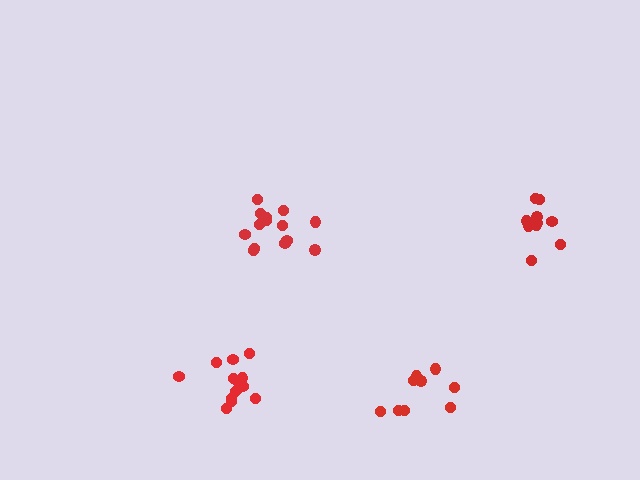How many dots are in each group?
Group 1: 14 dots, Group 2: 9 dots, Group 3: 11 dots, Group 4: 14 dots (48 total).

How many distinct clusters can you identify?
There are 4 distinct clusters.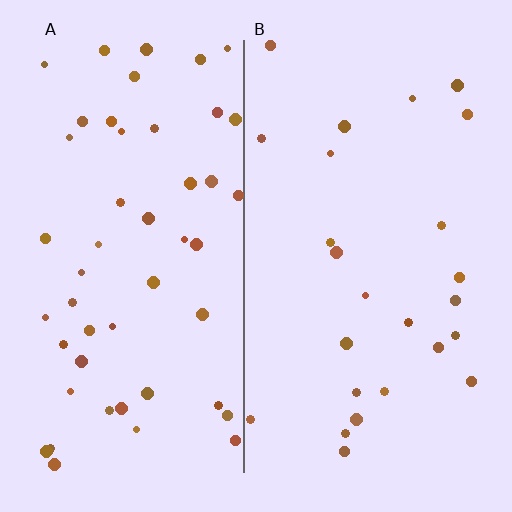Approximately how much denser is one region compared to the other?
Approximately 2.0× — region A over region B.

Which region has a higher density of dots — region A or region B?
A (the left).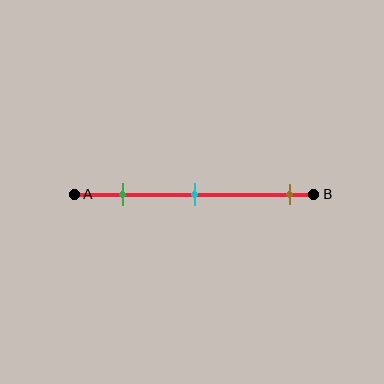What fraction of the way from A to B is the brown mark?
The brown mark is approximately 90% (0.9) of the way from A to B.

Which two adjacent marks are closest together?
The green and cyan marks are the closest adjacent pair.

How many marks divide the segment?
There are 3 marks dividing the segment.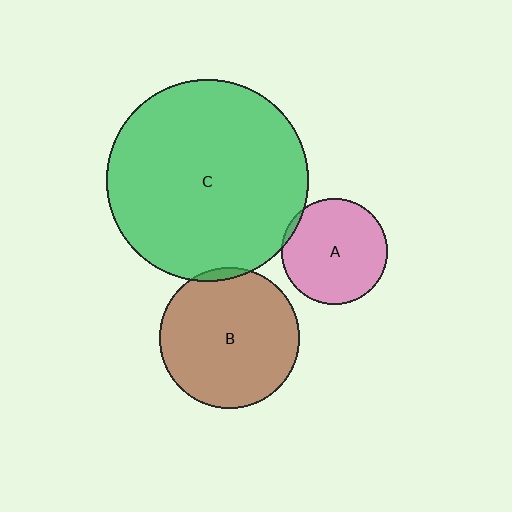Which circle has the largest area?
Circle C (green).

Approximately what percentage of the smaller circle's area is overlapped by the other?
Approximately 5%.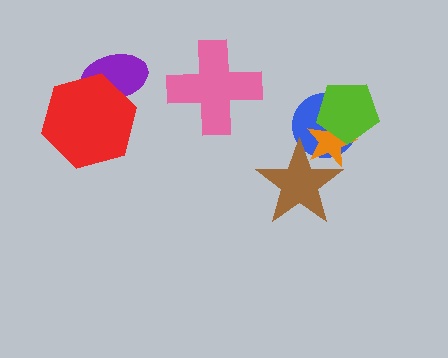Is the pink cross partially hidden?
No, no other shape covers it.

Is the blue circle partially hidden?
Yes, it is partially covered by another shape.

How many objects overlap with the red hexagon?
1 object overlaps with the red hexagon.